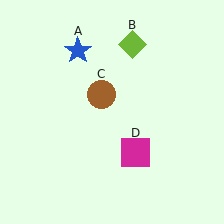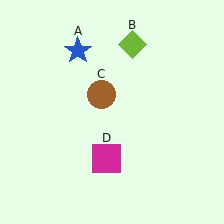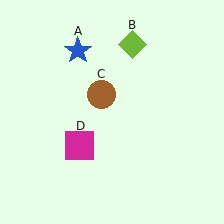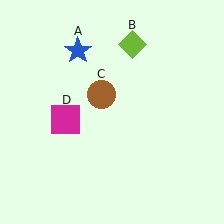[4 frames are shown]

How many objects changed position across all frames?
1 object changed position: magenta square (object D).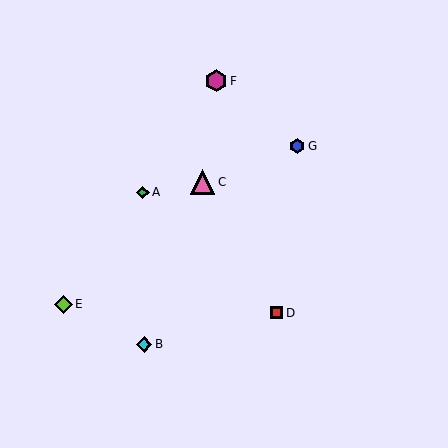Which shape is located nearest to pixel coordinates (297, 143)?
The blue hexagon (labeled G) at (297, 146) is nearest to that location.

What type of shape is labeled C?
Shape C is a pink triangle.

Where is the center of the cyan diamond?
The center of the cyan diamond is at (144, 344).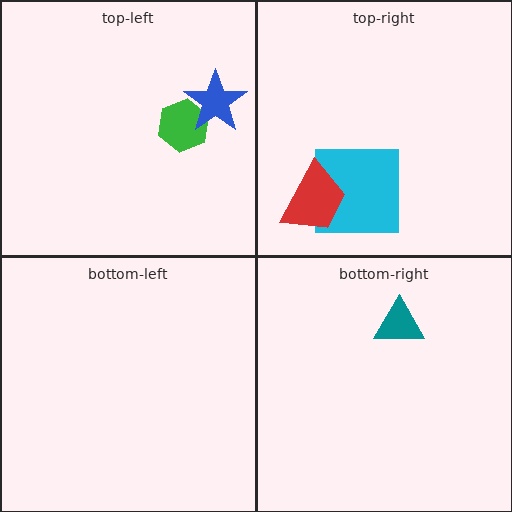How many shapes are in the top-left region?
2.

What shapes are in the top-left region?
The green hexagon, the blue star.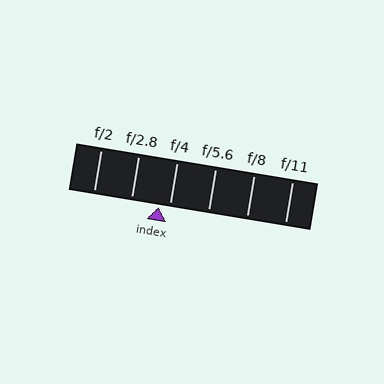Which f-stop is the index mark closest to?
The index mark is closest to f/4.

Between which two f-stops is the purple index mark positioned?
The index mark is between f/2.8 and f/4.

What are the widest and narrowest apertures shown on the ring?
The widest aperture shown is f/2 and the narrowest is f/11.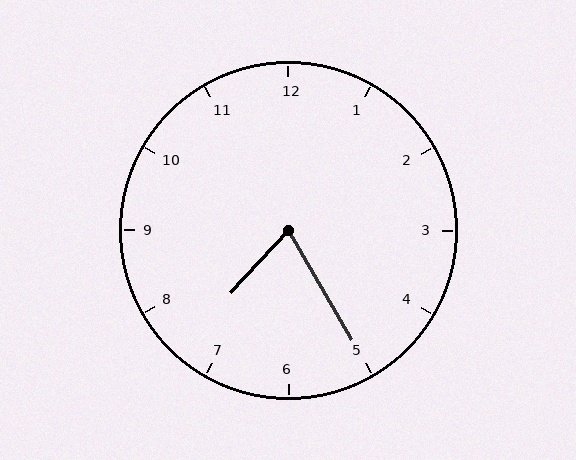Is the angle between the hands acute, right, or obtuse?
It is acute.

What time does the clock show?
7:25.